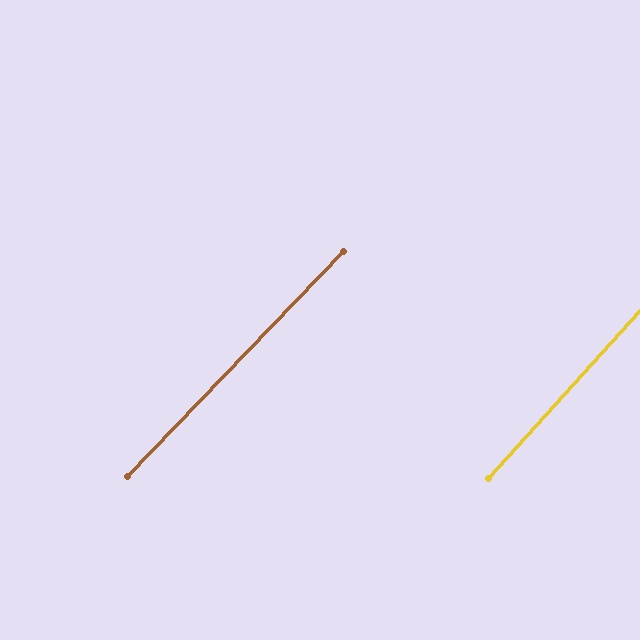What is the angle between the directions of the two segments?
Approximately 2 degrees.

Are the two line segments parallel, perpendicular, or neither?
Parallel — their directions differ by only 1.6°.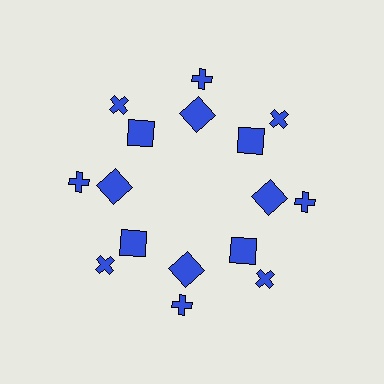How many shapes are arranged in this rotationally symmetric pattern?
There are 16 shapes, arranged in 8 groups of 2.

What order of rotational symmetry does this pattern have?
This pattern has 8-fold rotational symmetry.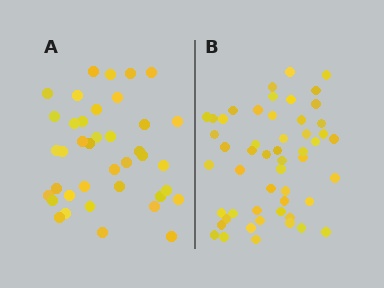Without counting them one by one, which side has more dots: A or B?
Region B (the right region) has more dots.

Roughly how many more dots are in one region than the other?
Region B has approximately 15 more dots than region A.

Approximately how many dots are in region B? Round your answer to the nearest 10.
About 50 dots. (The exact count is 52, which rounds to 50.)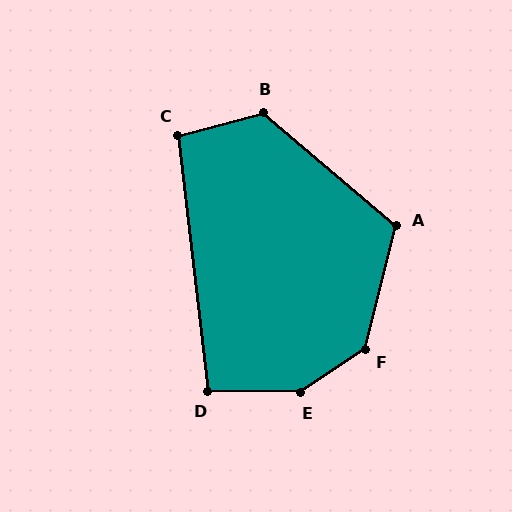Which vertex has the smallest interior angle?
D, at approximately 97 degrees.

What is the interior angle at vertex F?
Approximately 138 degrees (obtuse).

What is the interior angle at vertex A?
Approximately 116 degrees (obtuse).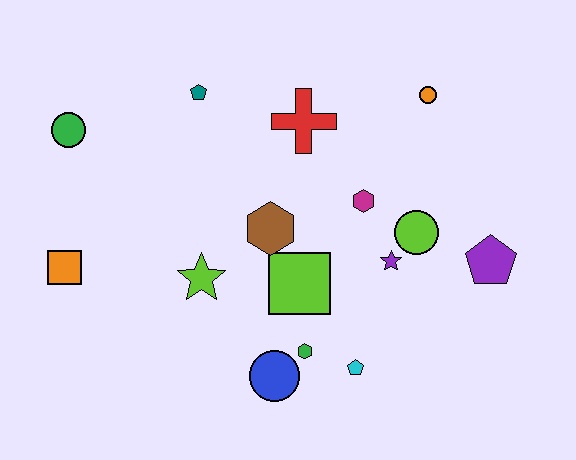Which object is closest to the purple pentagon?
The lime circle is closest to the purple pentagon.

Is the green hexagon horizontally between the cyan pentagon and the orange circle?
No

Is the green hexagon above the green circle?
No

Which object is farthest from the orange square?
The purple pentagon is farthest from the orange square.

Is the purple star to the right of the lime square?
Yes